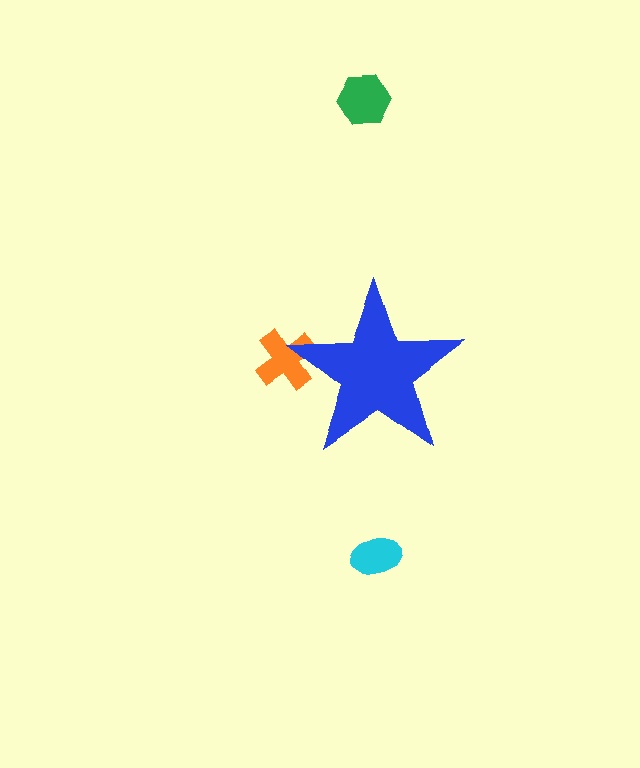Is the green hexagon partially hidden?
No, the green hexagon is fully visible.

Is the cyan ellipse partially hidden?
No, the cyan ellipse is fully visible.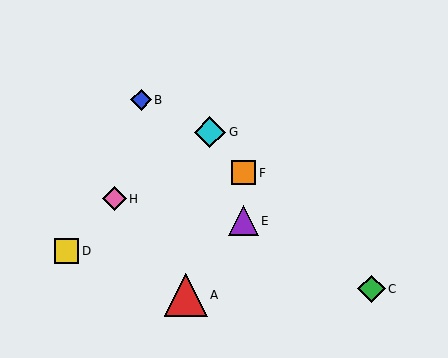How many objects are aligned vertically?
2 objects (E, F) are aligned vertically.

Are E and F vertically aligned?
Yes, both are at x≈243.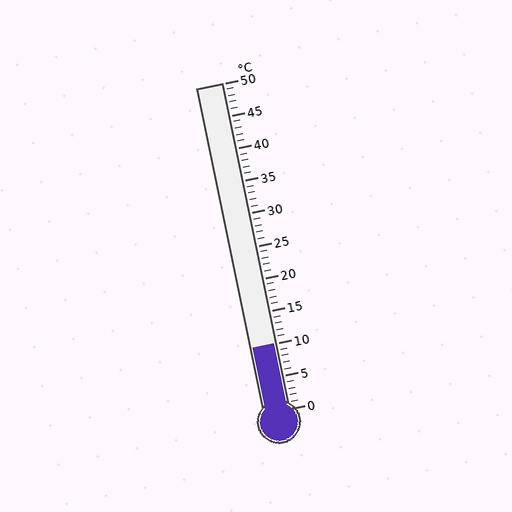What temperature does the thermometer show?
The thermometer shows approximately 10°C.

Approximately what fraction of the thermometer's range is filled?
The thermometer is filled to approximately 20% of its range.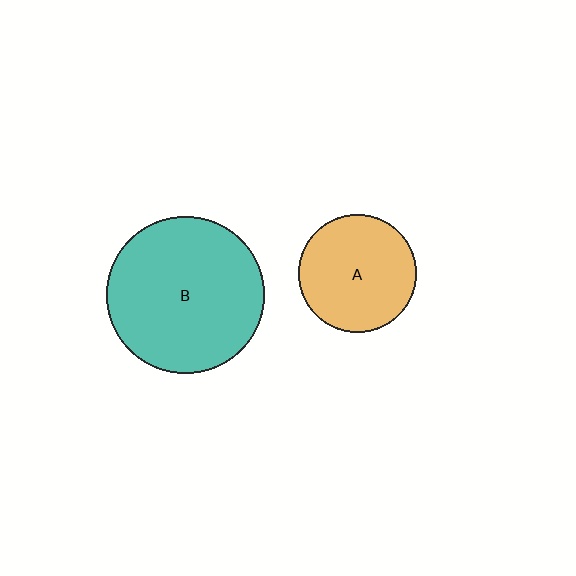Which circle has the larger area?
Circle B (teal).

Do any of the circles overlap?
No, none of the circles overlap.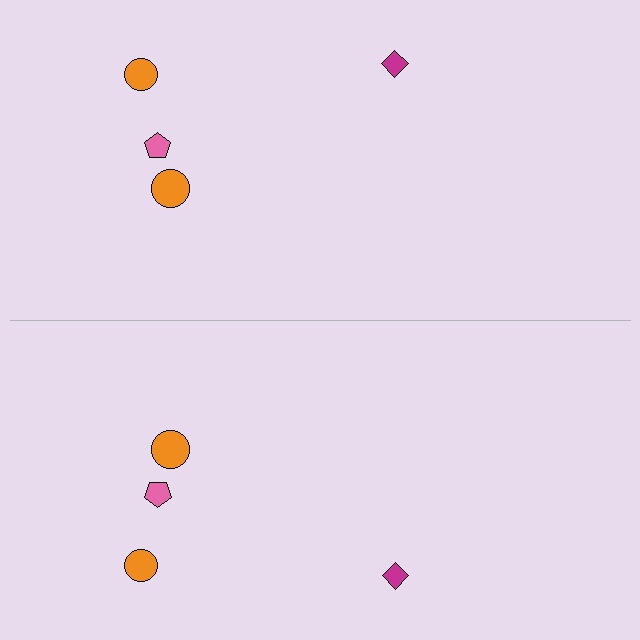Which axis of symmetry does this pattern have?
The pattern has a horizontal axis of symmetry running through the center of the image.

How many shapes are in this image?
There are 8 shapes in this image.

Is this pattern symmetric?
Yes, this pattern has bilateral (reflection) symmetry.